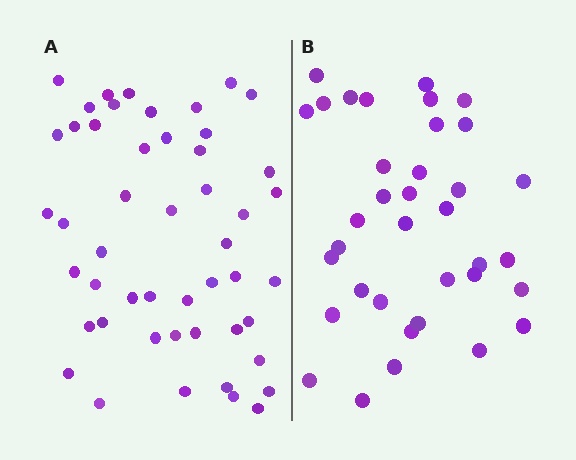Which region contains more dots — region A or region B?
Region A (the left region) has more dots.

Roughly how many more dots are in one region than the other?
Region A has approximately 15 more dots than region B.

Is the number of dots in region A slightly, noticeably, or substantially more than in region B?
Region A has noticeably more, but not dramatically so. The ratio is roughly 1.4 to 1.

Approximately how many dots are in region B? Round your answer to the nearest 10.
About 40 dots. (The exact count is 36, which rounds to 40.)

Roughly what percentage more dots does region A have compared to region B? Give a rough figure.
About 35% more.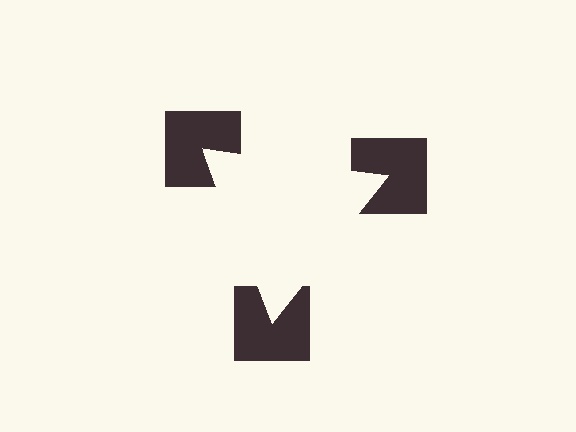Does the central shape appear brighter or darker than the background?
It typically appears slightly brighter than the background, even though no actual brightness change is drawn.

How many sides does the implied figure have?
3 sides.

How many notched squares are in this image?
There are 3 — one at each vertex of the illusory triangle.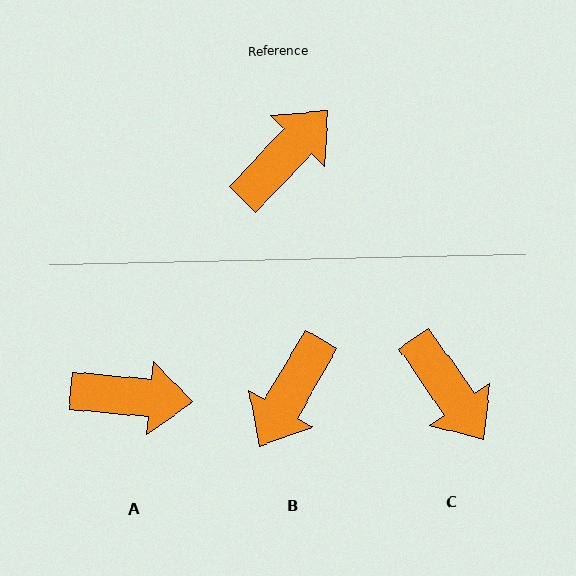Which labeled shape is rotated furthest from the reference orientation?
B, about 166 degrees away.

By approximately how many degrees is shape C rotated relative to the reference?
Approximately 101 degrees clockwise.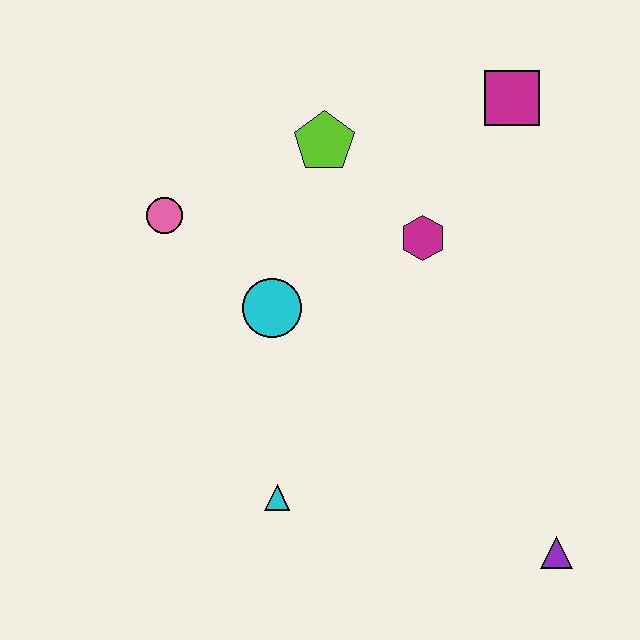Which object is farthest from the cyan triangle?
The magenta square is farthest from the cyan triangle.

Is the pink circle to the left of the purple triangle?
Yes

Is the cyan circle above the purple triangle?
Yes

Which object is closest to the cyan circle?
The pink circle is closest to the cyan circle.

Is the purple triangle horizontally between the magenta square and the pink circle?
No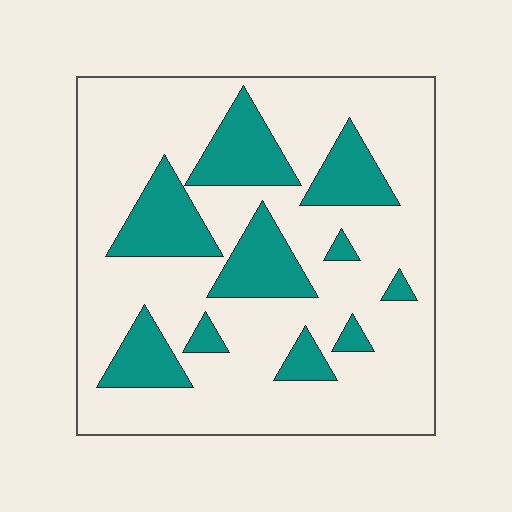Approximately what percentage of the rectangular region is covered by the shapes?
Approximately 25%.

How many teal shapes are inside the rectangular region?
10.